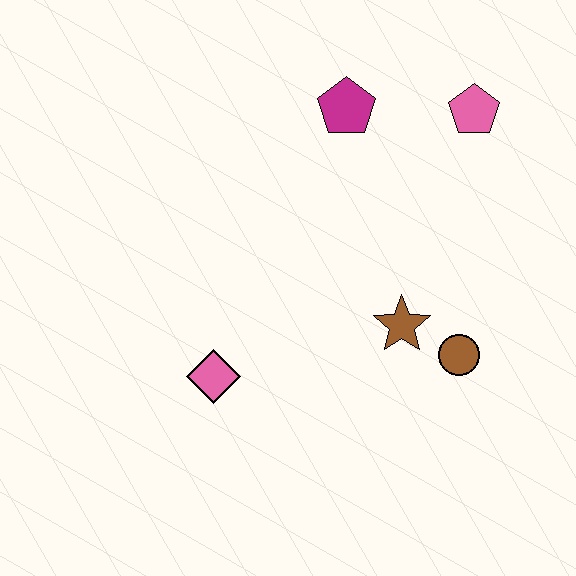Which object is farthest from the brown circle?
The magenta pentagon is farthest from the brown circle.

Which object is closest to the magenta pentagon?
The pink pentagon is closest to the magenta pentagon.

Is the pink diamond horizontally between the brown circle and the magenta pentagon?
No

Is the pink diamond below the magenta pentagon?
Yes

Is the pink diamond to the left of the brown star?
Yes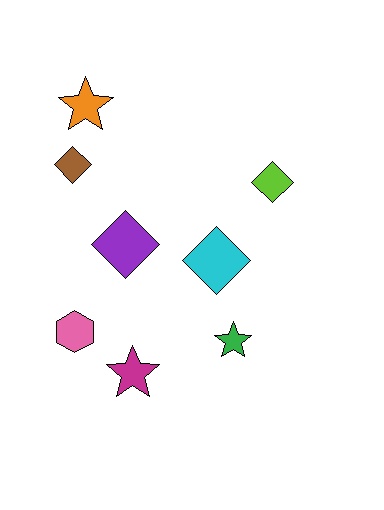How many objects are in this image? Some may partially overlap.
There are 8 objects.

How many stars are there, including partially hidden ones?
There are 3 stars.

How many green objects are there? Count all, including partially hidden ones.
There is 1 green object.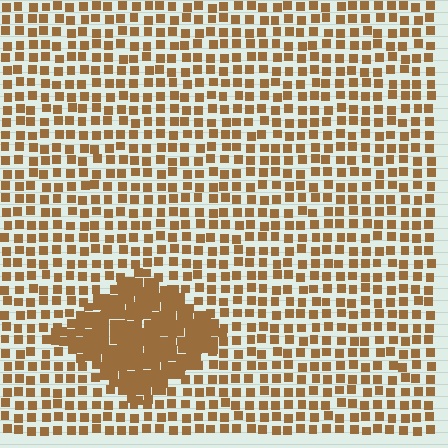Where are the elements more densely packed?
The elements are more densely packed inside the diamond boundary.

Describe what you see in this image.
The image contains small brown elements arranged at two different densities. A diamond-shaped region is visible where the elements are more densely packed than the surrounding area.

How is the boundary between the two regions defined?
The boundary is defined by a change in element density (approximately 2.3x ratio). All elements are the same color, size, and shape.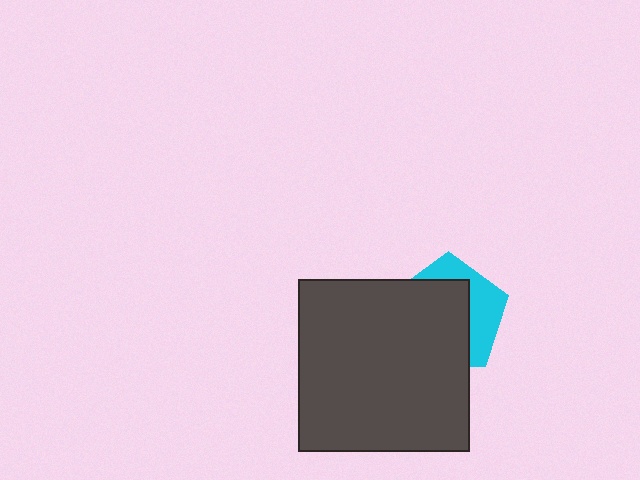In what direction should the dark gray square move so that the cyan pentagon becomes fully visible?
The dark gray square should move toward the lower-left. That is the shortest direction to clear the overlap and leave the cyan pentagon fully visible.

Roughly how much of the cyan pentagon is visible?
A small part of it is visible (roughly 37%).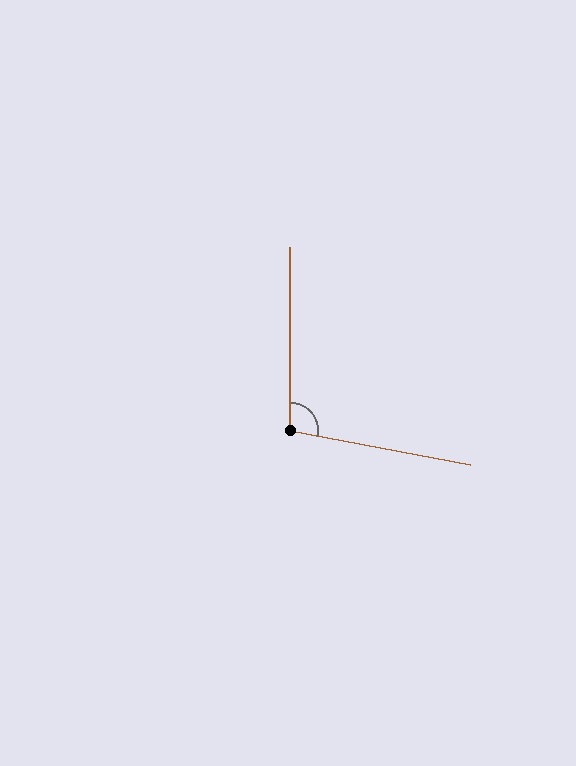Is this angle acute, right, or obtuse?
It is obtuse.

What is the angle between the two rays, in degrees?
Approximately 101 degrees.